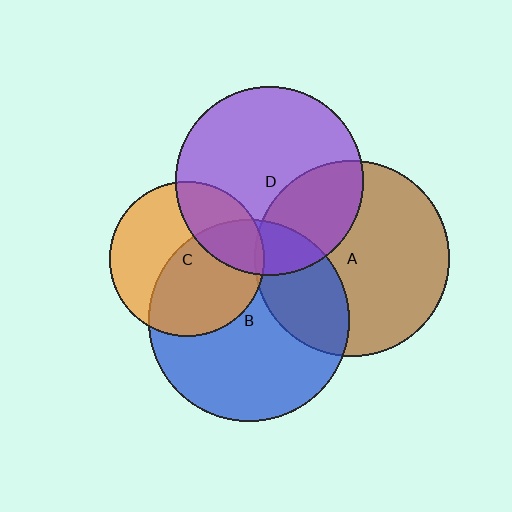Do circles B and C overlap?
Yes.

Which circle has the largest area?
Circle B (blue).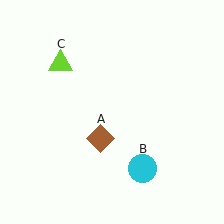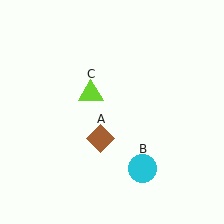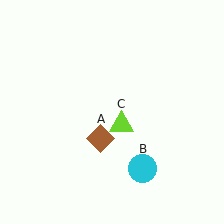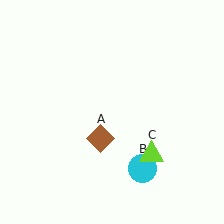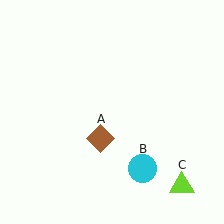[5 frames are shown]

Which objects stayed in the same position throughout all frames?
Brown diamond (object A) and cyan circle (object B) remained stationary.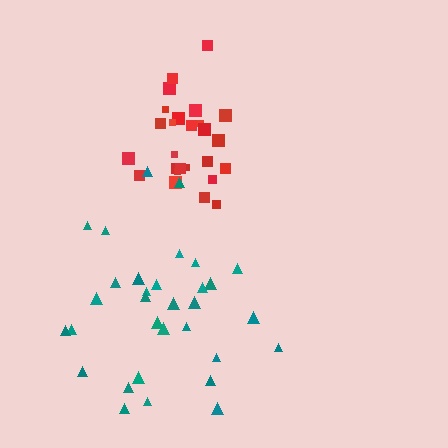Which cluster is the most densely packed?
Red.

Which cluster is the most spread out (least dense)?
Teal.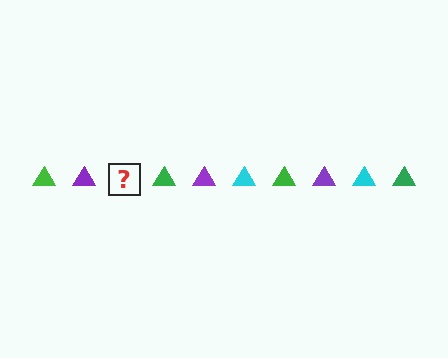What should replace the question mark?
The question mark should be replaced with a cyan triangle.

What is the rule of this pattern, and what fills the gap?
The rule is that the pattern cycles through green, purple, cyan triangles. The gap should be filled with a cyan triangle.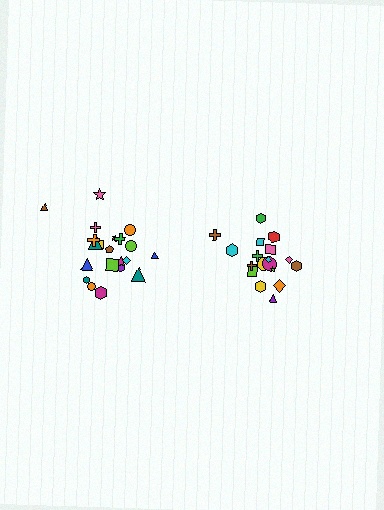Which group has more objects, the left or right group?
The left group.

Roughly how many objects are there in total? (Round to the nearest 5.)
Roughly 40 objects in total.